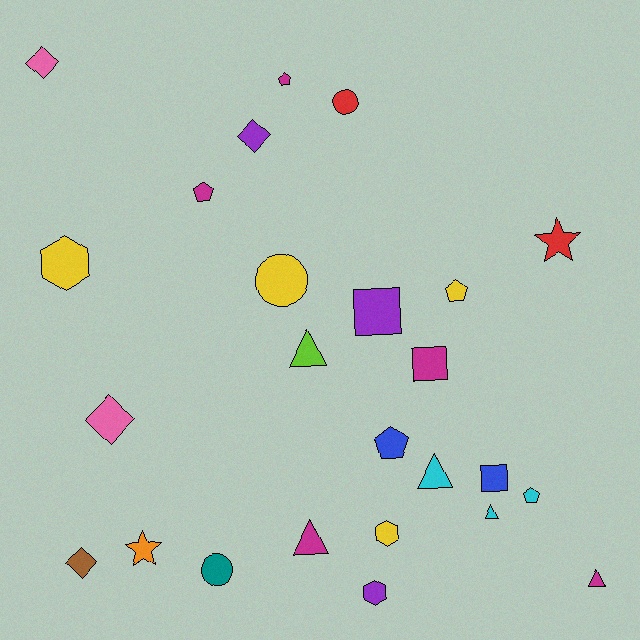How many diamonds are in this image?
There are 4 diamonds.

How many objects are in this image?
There are 25 objects.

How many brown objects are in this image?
There is 1 brown object.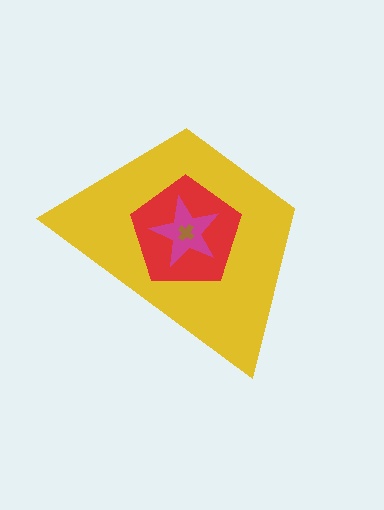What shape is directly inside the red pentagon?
The magenta star.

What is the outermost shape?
The yellow trapezoid.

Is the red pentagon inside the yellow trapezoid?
Yes.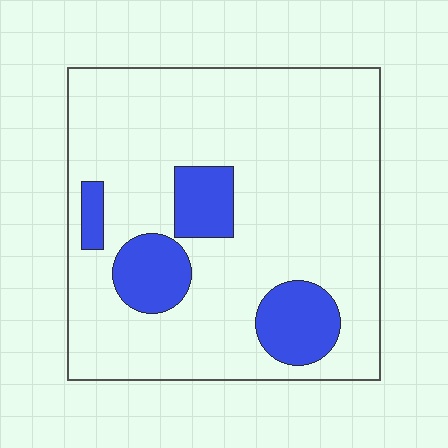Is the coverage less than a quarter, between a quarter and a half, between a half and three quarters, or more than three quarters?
Less than a quarter.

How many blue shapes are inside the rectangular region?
4.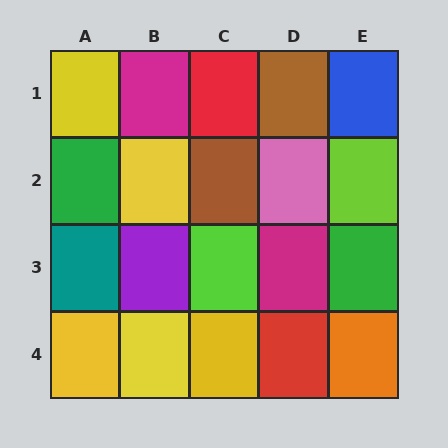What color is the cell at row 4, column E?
Orange.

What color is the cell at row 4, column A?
Yellow.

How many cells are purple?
1 cell is purple.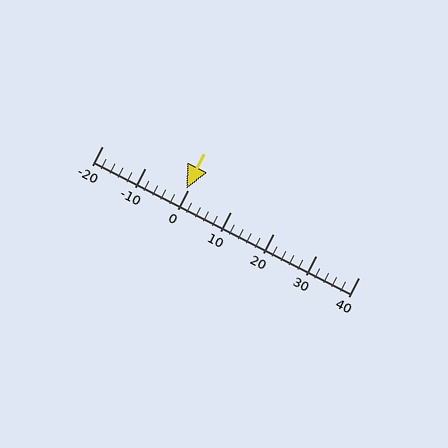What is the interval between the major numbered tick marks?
The major tick marks are spaced 10 units apart.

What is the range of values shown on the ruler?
The ruler shows values from -20 to 40.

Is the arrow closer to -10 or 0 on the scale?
The arrow is closer to 0.